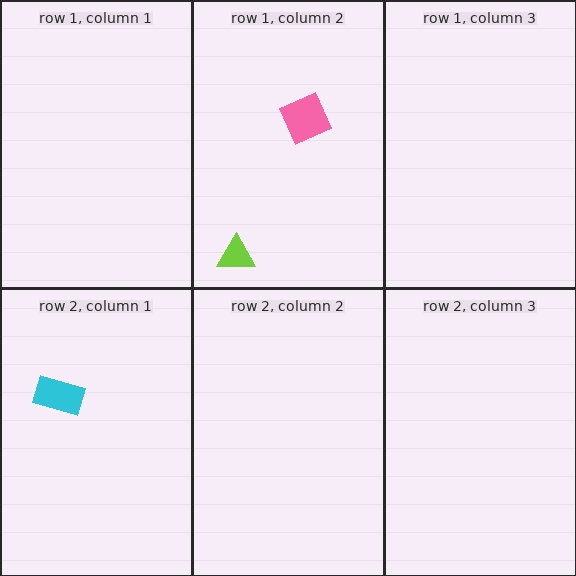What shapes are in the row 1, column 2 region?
The lime triangle, the pink square.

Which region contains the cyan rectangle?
The row 2, column 1 region.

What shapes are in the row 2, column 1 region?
The cyan rectangle.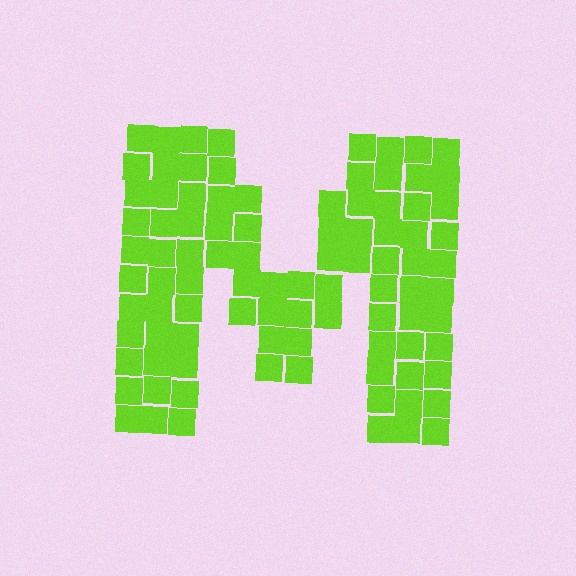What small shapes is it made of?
It is made of small squares.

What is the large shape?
The large shape is the letter M.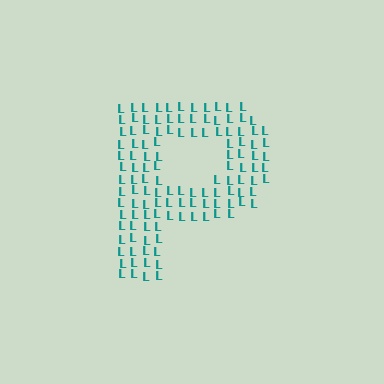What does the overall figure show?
The overall figure shows the letter P.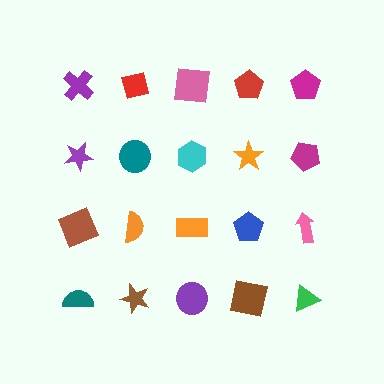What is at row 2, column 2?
A teal circle.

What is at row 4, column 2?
A brown star.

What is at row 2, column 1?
A purple star.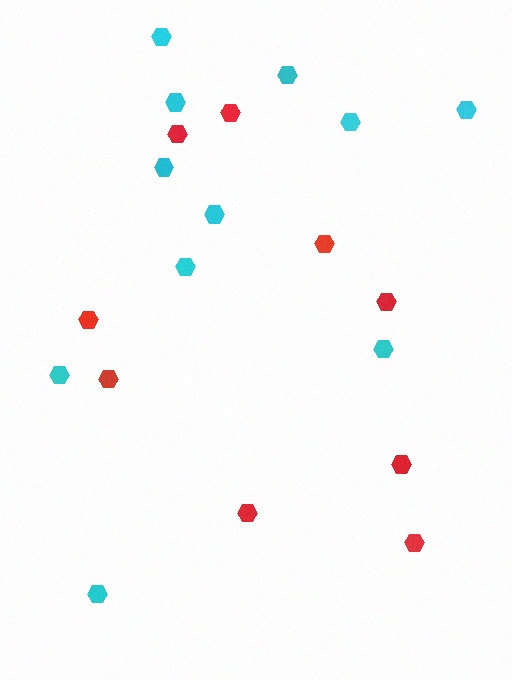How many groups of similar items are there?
There are 2 groups: one group of red hexagons (9) and one group of cyan hexagons (11).